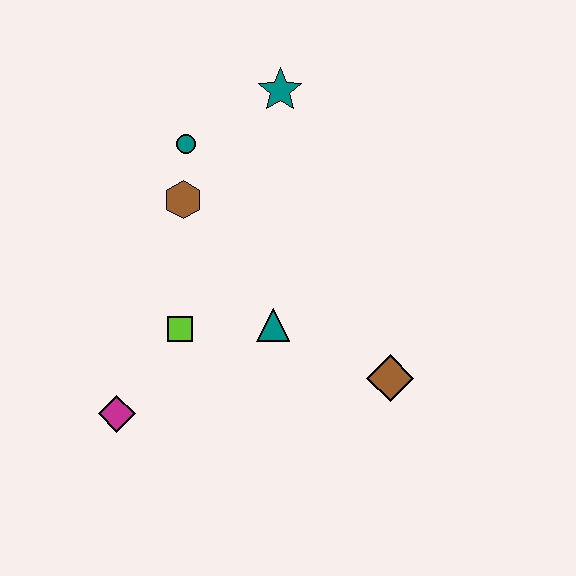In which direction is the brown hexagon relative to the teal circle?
The brown hexagon is below the teal circle.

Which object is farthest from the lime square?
The teal star is farthest from the lime square.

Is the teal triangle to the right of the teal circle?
Yes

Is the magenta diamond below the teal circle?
Yes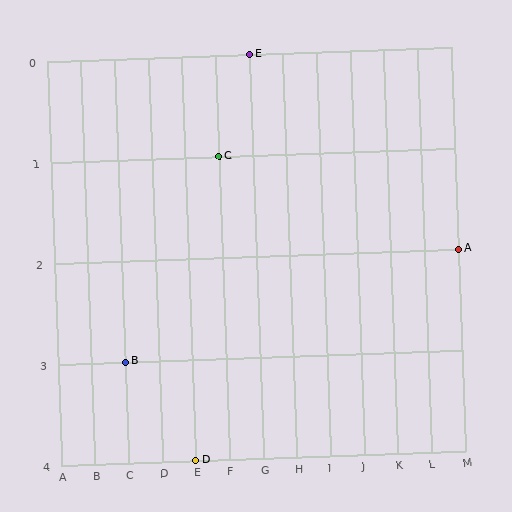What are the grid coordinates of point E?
Point E is at grid coordinates (G, 0).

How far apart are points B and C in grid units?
Points B and C are 3 columns and 2 rows apart (about 3.6 grid units diagonally).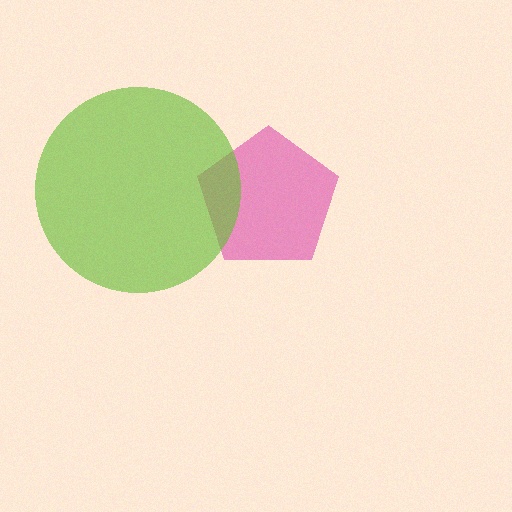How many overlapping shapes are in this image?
There are 2 overlapping shapes in the image.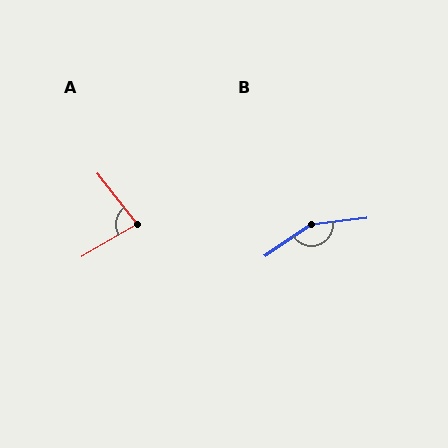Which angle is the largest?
B, at approximately 152 degrees.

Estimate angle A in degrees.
Approximately 82 degrees.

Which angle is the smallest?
A, at approximately 82 degrees.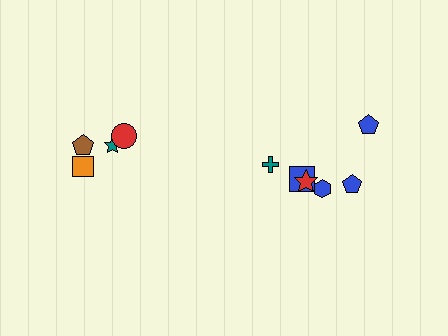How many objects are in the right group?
There are 6 objects.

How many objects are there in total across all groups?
There are 10 objects.